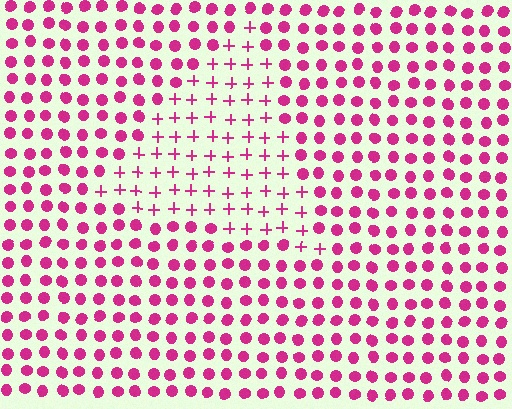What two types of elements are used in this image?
The image uses plus signs inside the triangle region and circles outside it.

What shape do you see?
I see a triangle.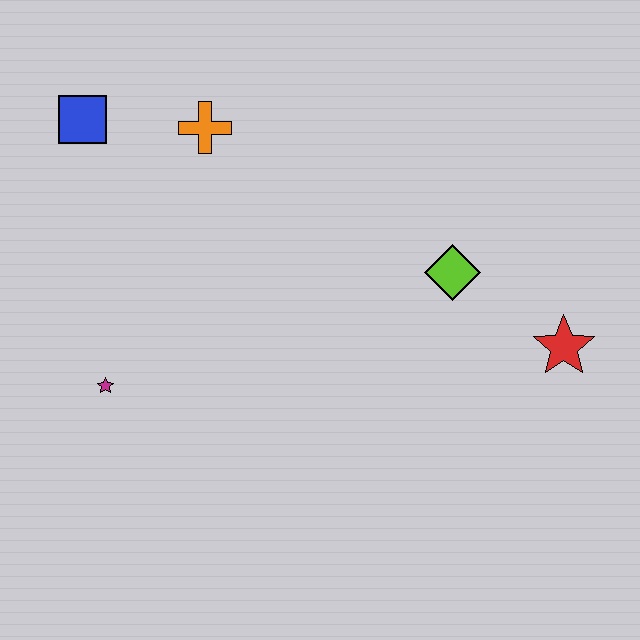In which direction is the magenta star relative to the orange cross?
The magenta star is below the orange cross.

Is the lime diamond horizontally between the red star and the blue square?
Yes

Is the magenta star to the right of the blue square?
Yes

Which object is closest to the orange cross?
The blue square is closest to the orange cross.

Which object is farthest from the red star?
The blue square is farthest from the red star.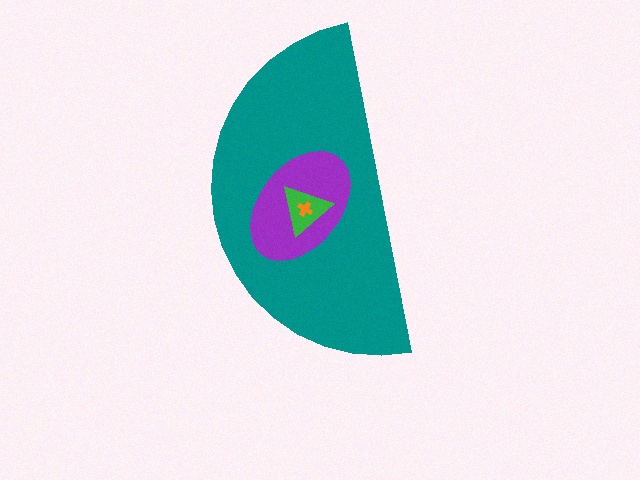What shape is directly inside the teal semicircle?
The purple ellipse.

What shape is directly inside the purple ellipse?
The green triangle.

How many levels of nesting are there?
4.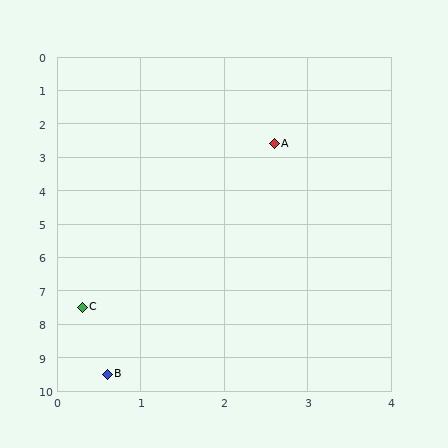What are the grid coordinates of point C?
Point C is at approximately (0.3, 7.5).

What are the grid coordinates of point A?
Point A is at approximately (2.6, 2.6).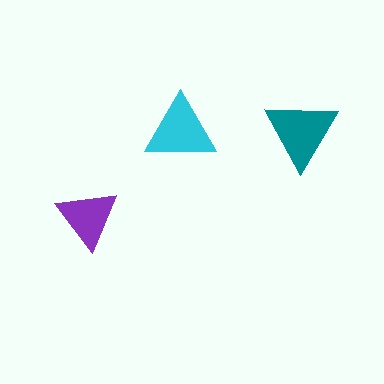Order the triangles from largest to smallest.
the teal one, the cyan one, the purple one.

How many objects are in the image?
There are 3 objects in the image.